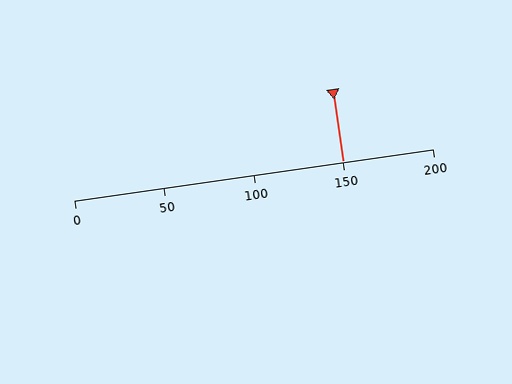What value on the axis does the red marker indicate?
The marker indicates approximately 150.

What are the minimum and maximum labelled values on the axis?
The axis runs from 0 to 200.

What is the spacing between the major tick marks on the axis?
The major ticks are spaced 50 apart.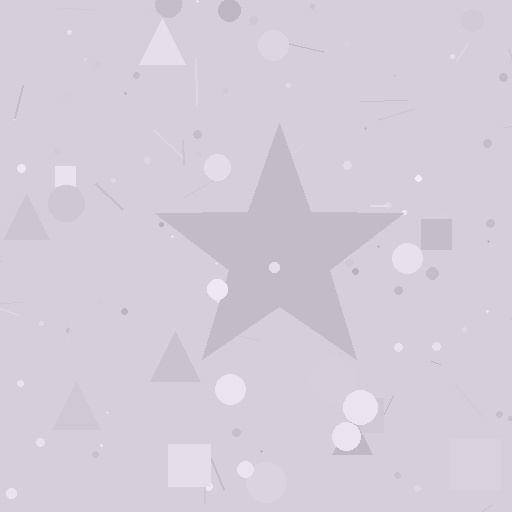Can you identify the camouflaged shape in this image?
The camouflaged shape is a star.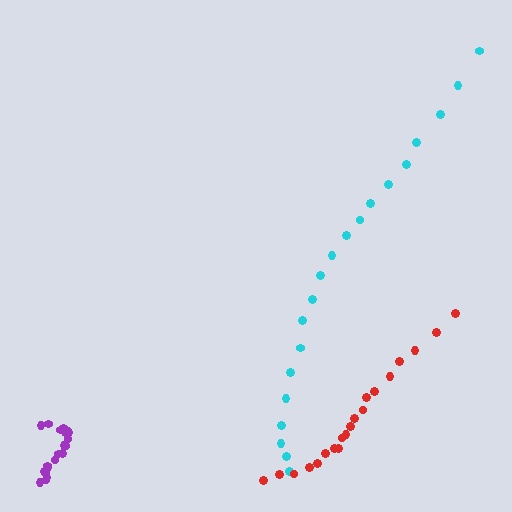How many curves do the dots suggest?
There are 3 distinct paths.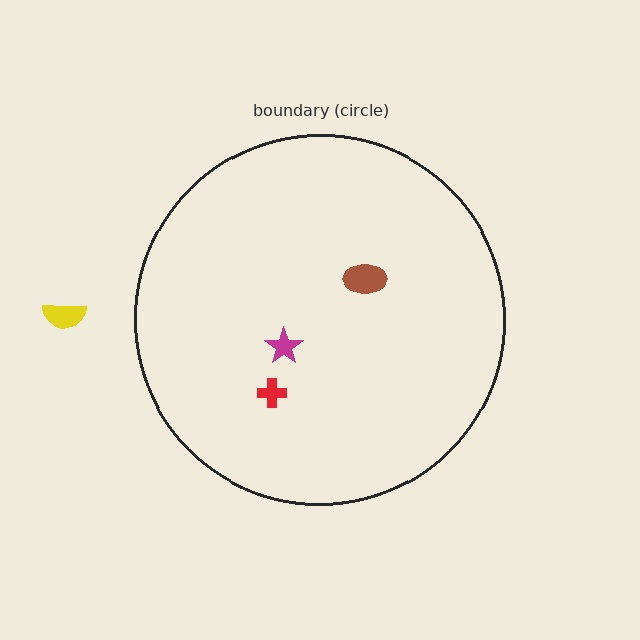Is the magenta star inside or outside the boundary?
Inside.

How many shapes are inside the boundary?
3 inside, 1 outside.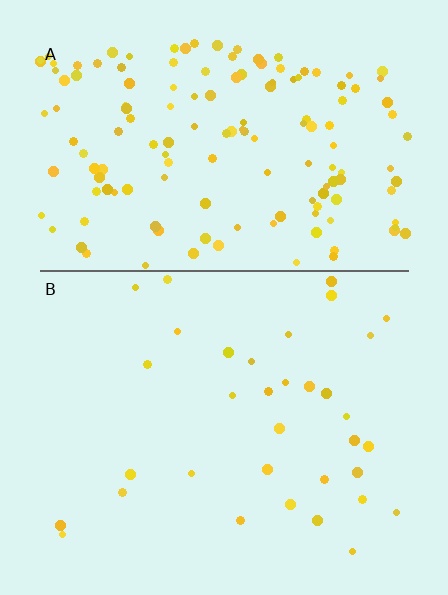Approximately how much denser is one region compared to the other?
Approximately 4.4× — region A over region B.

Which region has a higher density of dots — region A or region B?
A (the top).